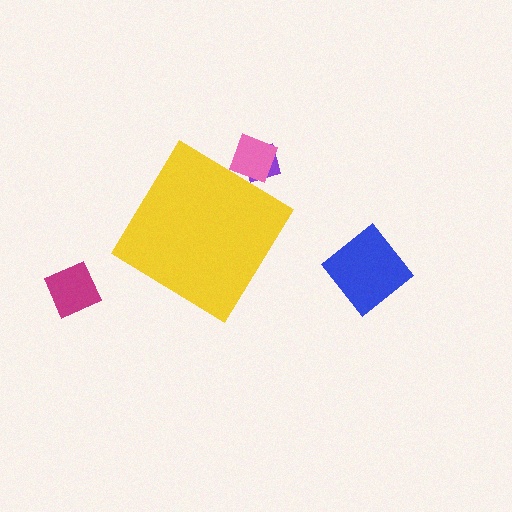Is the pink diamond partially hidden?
Yes, the pink diamond is partially hidden behind the yellow diamond.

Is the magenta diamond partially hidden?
No, the magenta diamond is fully visible.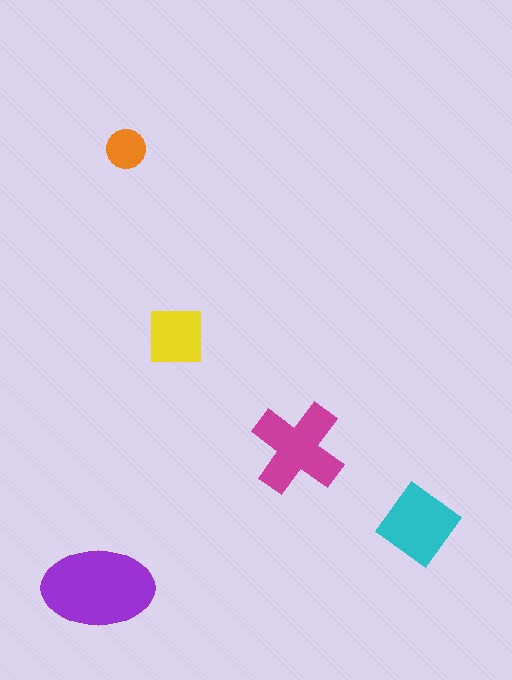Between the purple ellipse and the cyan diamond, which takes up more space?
The purple ellipse.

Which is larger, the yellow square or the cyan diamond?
The cyan diamond.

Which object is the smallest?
The orange circle.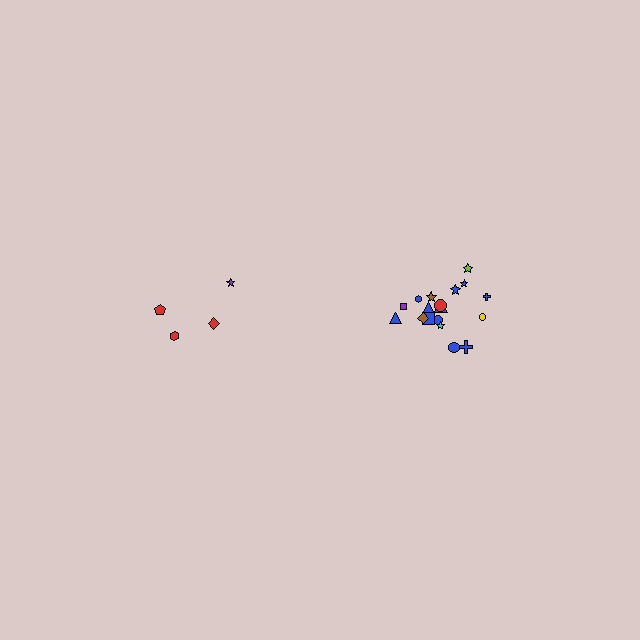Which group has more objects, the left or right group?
The right group.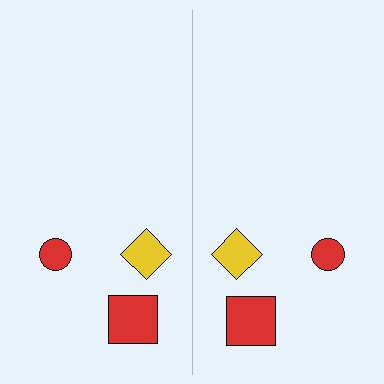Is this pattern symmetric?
Yes, this pattern has bilateral (reflection) symmetry.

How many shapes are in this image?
There are 6 shapes in this image.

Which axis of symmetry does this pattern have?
The pattern has a vertical axis of symmetry running through the center of the image.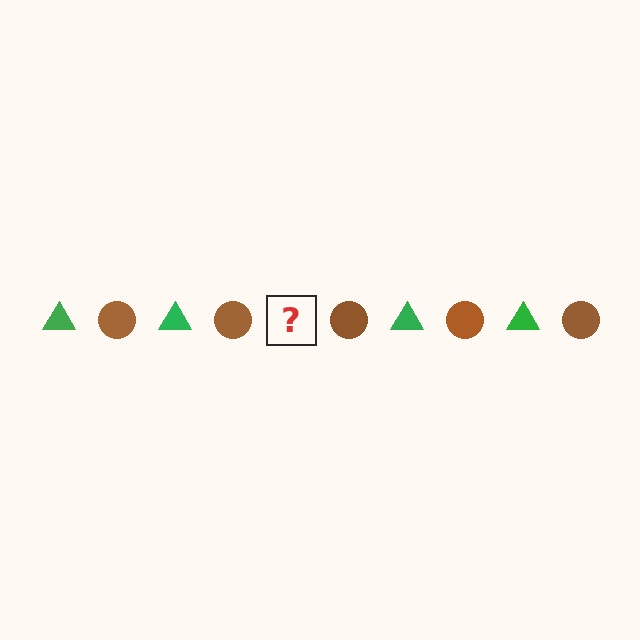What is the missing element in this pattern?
The missing element is a green triangle.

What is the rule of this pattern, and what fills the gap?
The rule is that the pattern alternates between green triangle and brown circle. The gap should be filled with a green triangle.